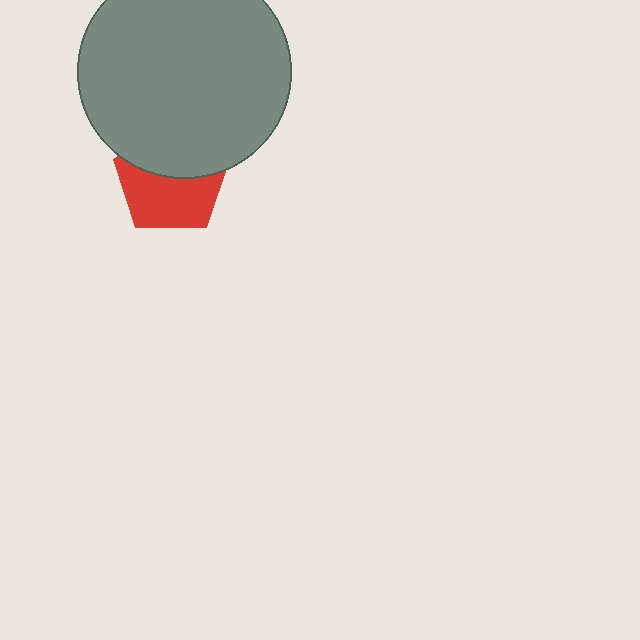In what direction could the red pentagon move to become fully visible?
The red pentagon could move down. That would shift it out from behind the gray circle entirely.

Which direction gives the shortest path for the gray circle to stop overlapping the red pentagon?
Moving up gives the shortest separation.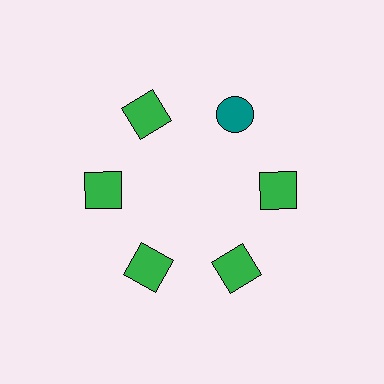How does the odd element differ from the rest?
It differs in both color (teal instead of green) and shape (circle instead of square).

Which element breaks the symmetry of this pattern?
The teal circle at roughly the 1 o'clock position breaks the symmetry. All other shapes are green squares.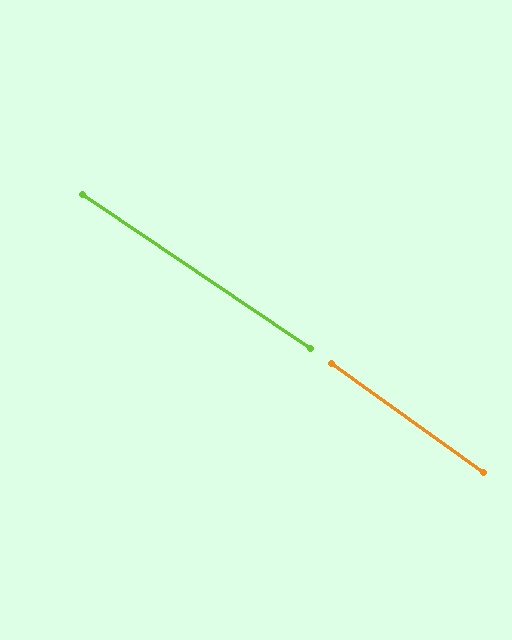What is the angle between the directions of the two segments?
Approximately 2 degrees.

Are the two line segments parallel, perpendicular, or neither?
Parallel — their directions differ by only 1.6°.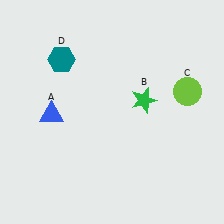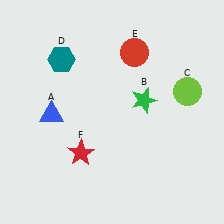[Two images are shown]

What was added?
A red circle (E), a red star (F) were added in Image 2.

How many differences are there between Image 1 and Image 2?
There are 2 differences between the two images.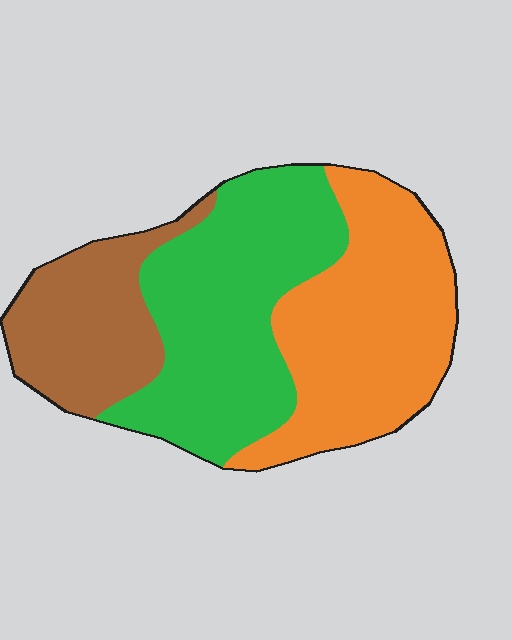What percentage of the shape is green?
Green takes up between a quarter and a half of the shape.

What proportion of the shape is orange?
Orange covers around 40% of the shape.